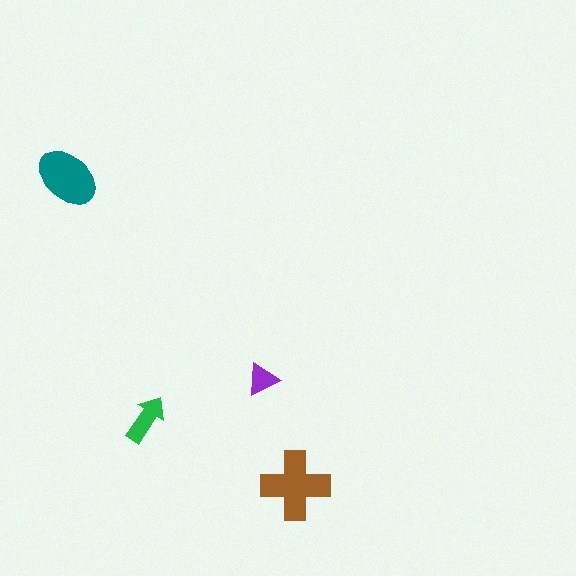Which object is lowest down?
The brown cross is bottommost.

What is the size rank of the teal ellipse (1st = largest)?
2nd.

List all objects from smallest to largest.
The purple triangle, the green arrow, the teal ellipse, the brown cross.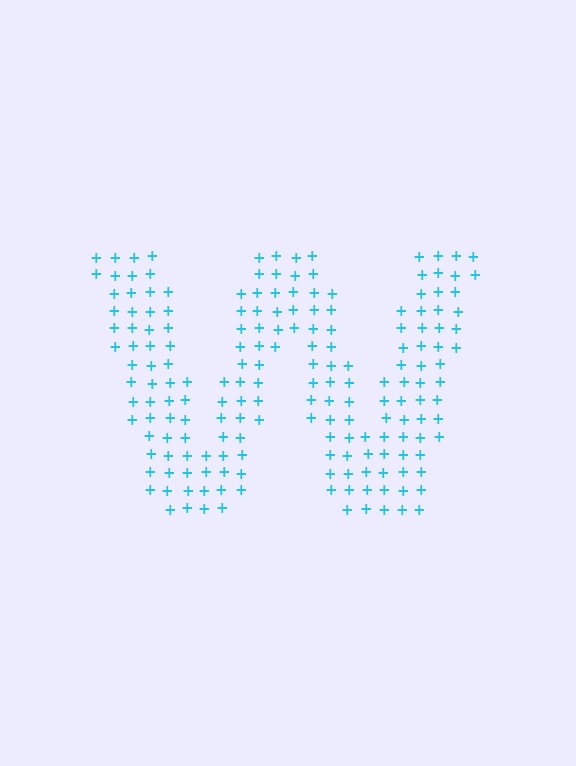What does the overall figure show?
The overall figure shows the letter W.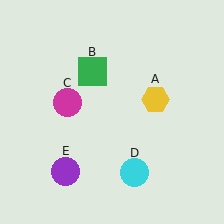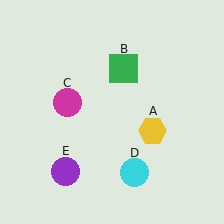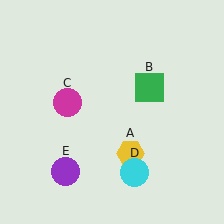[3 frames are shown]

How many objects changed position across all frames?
2 objects changed position: yellow hexagon (object A), green square (object B).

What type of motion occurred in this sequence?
The yellow hexagon (object A), green square (object B) rotated clockwise around the center of the scene.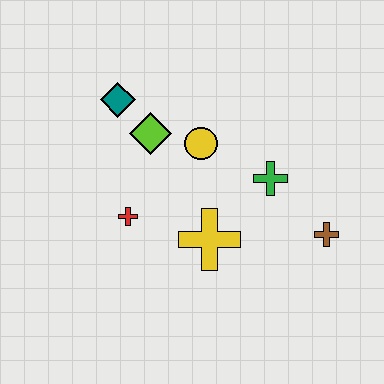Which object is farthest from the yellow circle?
The brown cross is farthest from the yellow circle.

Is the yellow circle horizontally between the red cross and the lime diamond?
No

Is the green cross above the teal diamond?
No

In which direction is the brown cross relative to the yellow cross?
The brown cross is to the right of the yellow cross.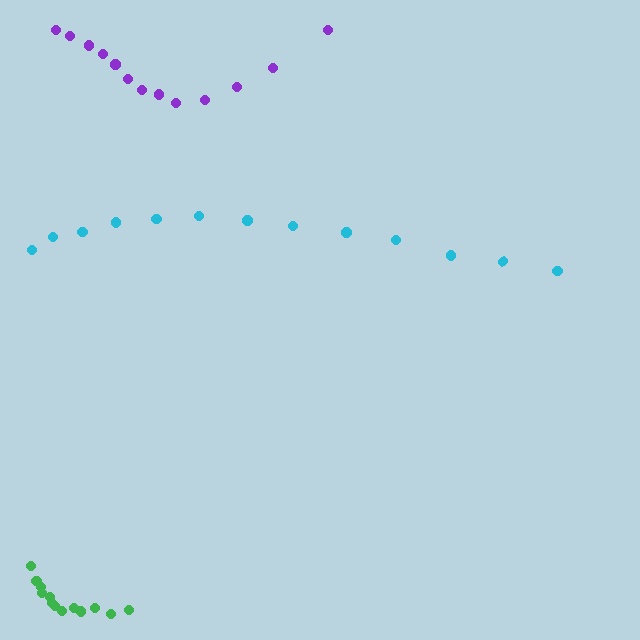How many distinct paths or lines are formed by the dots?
There are 3 distinct paths.